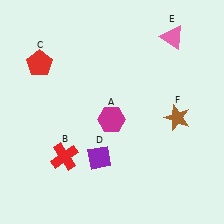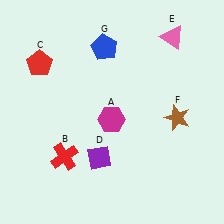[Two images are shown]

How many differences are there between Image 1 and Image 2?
There is 1 difference between the two images.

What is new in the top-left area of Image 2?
A blue pentagon (G) was added in the top-left area of Image 2.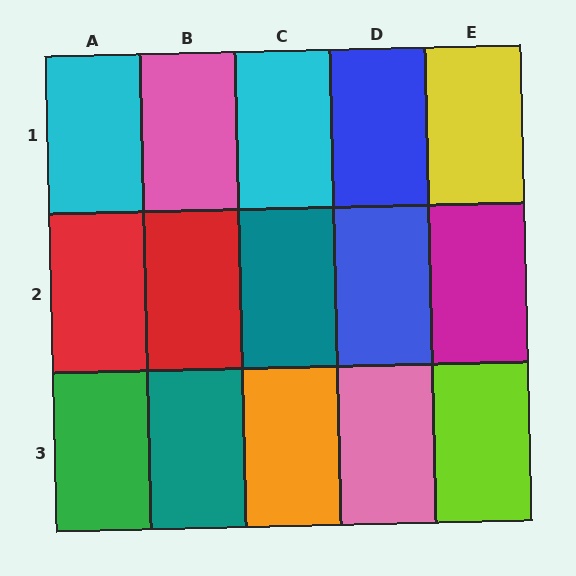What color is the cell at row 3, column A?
Green.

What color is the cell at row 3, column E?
Lime.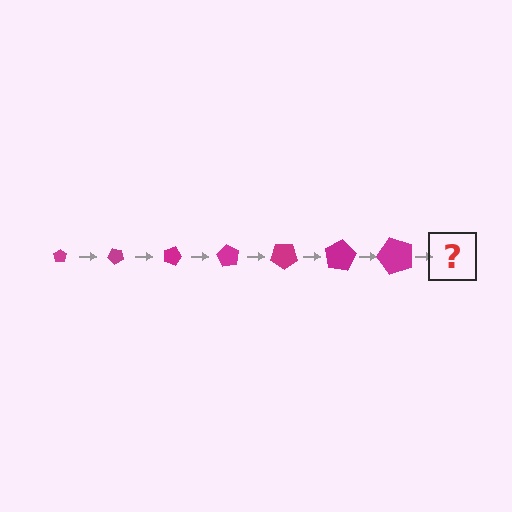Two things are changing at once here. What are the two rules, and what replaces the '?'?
The two rules are that the pentagon grows larger each step and it rotates 45 degrees each step. The '?' should be a pentagon, larger than the previous one and rotated 315 degrees from the start.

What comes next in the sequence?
The next element should be a pentagon, larger than the previous one and rotated 315 degrees from the start.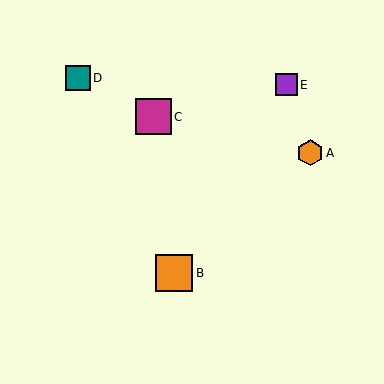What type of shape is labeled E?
Shape E is a purple square.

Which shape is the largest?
The orange square (labeled B) is the largest.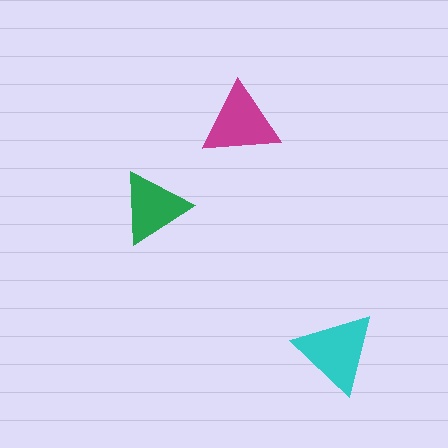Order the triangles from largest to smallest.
the cyan one, the magenta one, the green one.